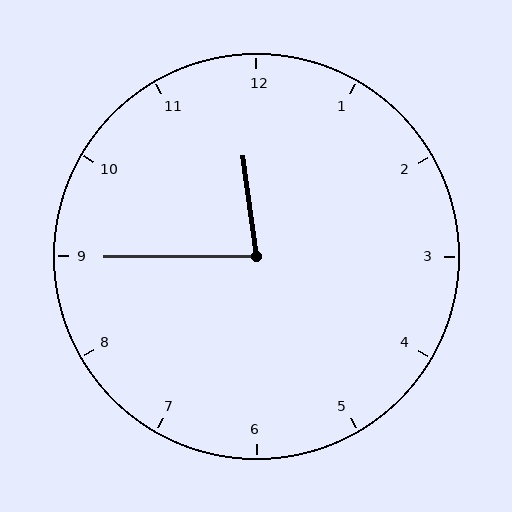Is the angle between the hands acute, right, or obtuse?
It is acute.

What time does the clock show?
11:45.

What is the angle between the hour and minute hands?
Approximately 82 degrees.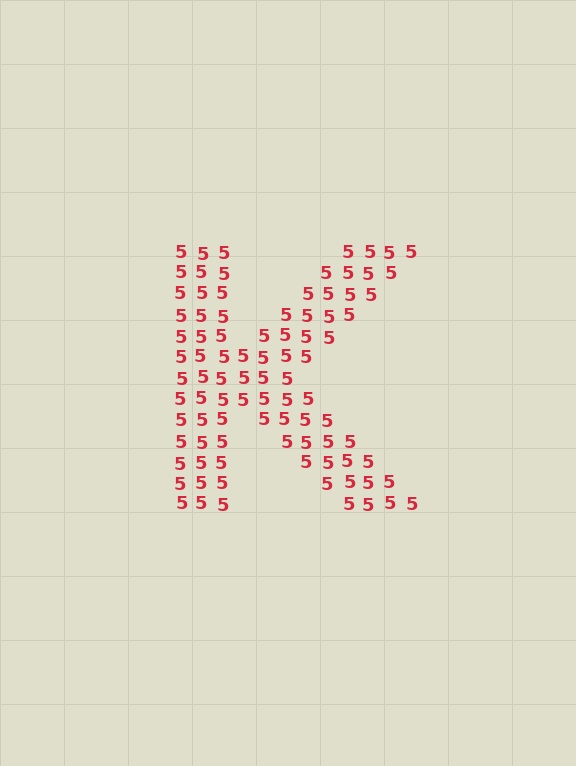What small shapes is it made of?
It is made of small digit 5's.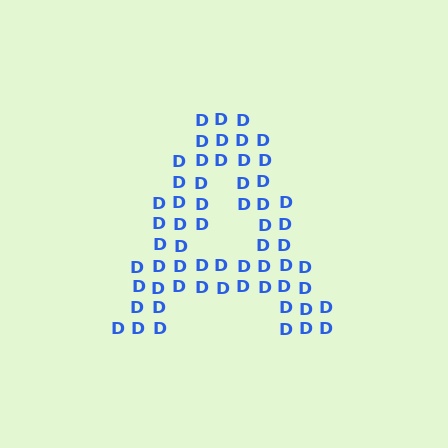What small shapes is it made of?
It is made of small letter D's.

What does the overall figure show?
The overall figure shows the letter A.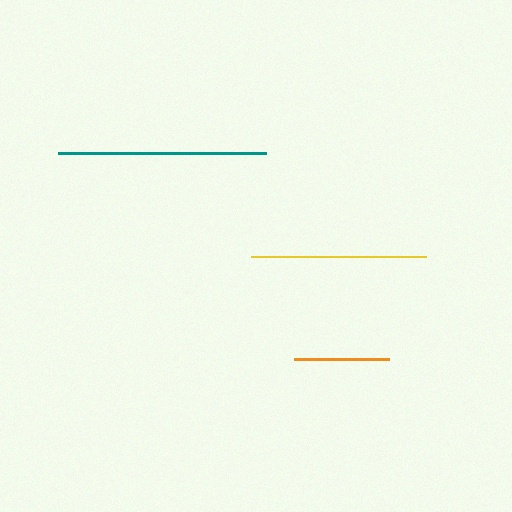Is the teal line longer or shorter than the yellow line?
The teal line is longer than the yellow line.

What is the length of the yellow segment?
The yellow segment is approximately 174 pixels long.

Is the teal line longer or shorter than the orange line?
The teal line is longer than the orange line.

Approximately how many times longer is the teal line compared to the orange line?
The teal line is approximately 2.2 times the length of the orange line.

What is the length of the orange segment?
The orange segment is approximately 95 pixels long.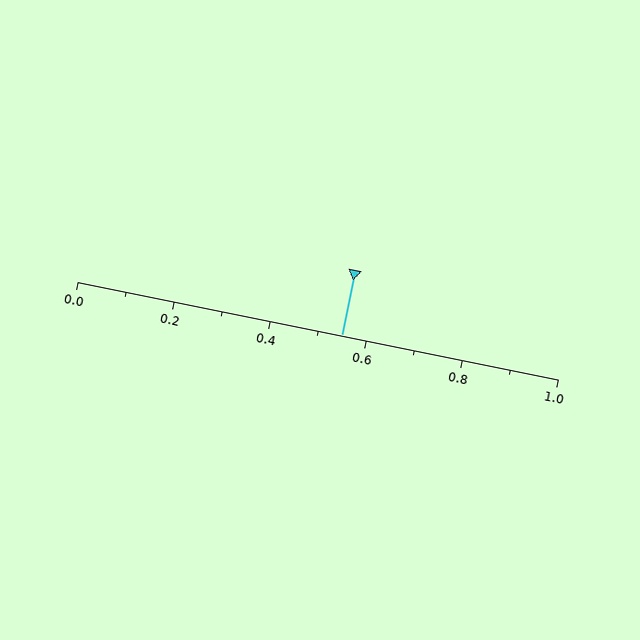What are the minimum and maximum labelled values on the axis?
The axis runs from 0.0 to 1.0.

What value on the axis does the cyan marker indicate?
The marker indicates approximately 0.55.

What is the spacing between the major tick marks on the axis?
The major ticks are spaced 0.2 apart.